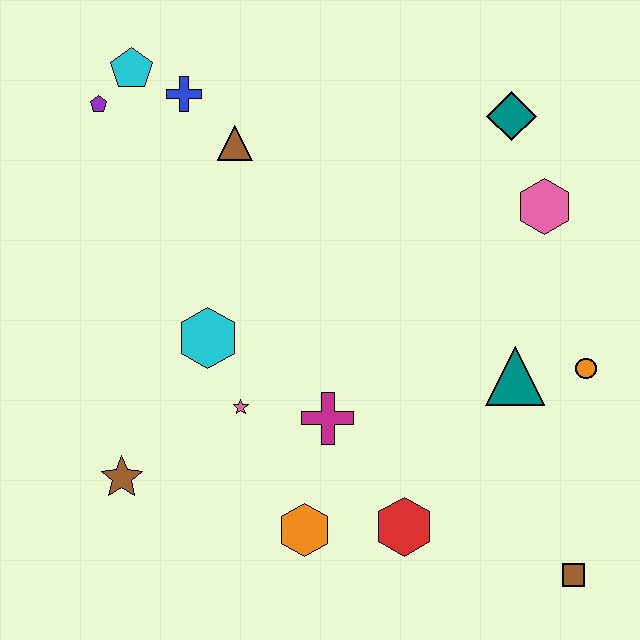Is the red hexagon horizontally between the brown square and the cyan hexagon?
Yes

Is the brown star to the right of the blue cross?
No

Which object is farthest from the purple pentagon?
The brown square is farthest from the purple pentagon.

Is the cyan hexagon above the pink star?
Yes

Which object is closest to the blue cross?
The cyan pentagon is closest to the blue cross.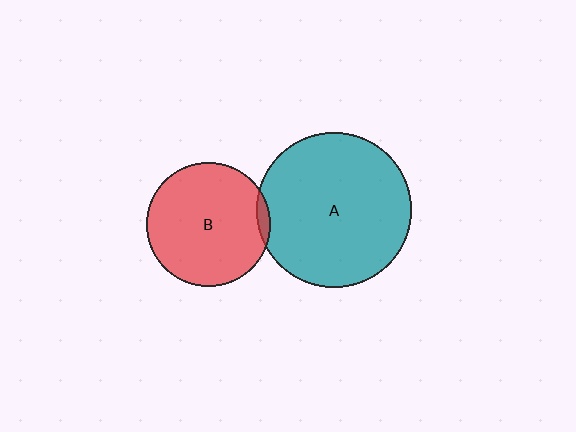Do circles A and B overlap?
Yes.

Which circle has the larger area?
Circle A (teal).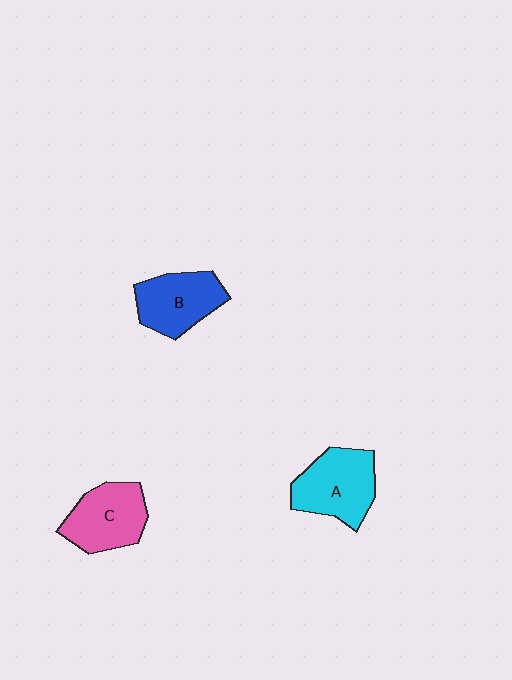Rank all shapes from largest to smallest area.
From largest to smallest: A (cyan), C (pink), B (blue).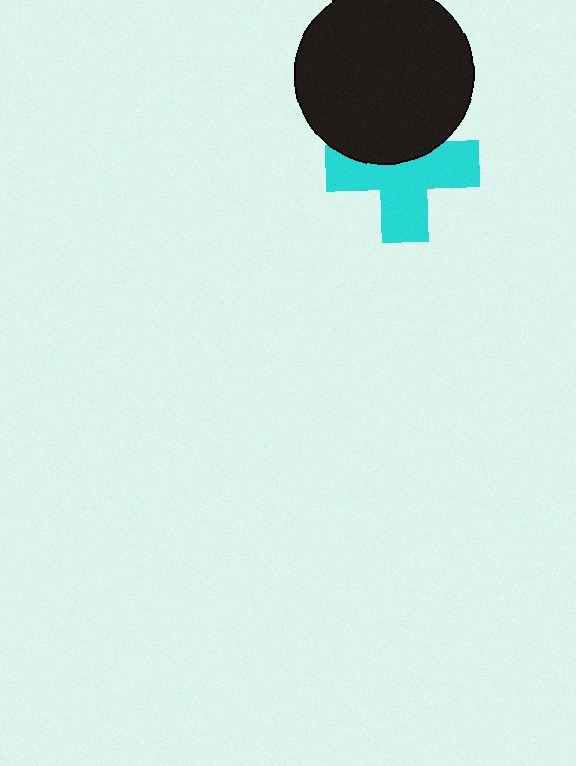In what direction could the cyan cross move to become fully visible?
The cyan cross could move down. That would shift it out from behind the black circle entirely.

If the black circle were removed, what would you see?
You would see the complete cyan cross.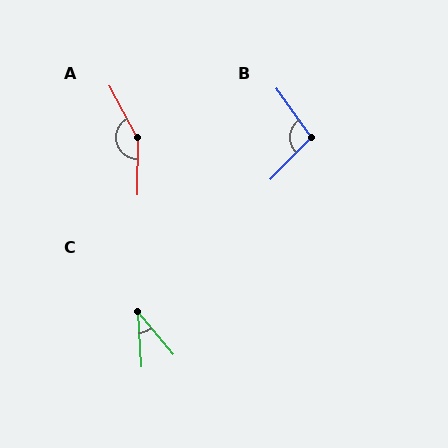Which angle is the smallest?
C, at approximately 36 degrees.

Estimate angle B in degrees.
Approximately 100 degrees.